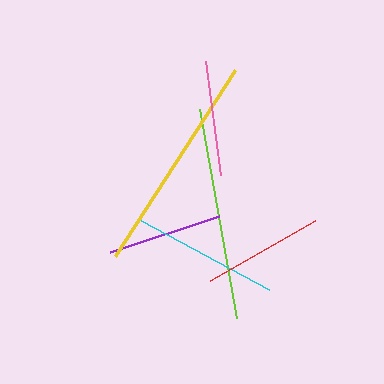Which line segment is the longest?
The yellow line is the longest at approximately 221 pixels.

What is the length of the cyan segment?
The cyan segment is approximately 145 pixels long.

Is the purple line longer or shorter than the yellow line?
The yellow line is longer than the purple line.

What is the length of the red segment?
The red segment is approximately 121 pixels long.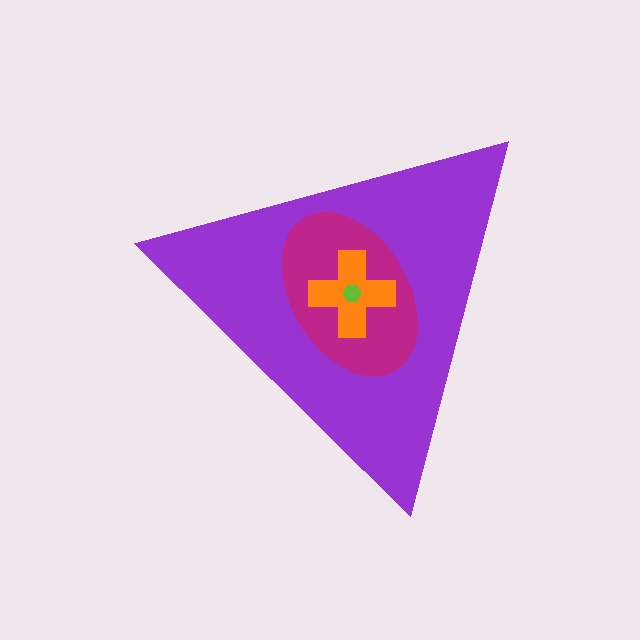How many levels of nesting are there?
4.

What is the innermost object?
The lime hexagon.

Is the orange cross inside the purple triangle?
Yes.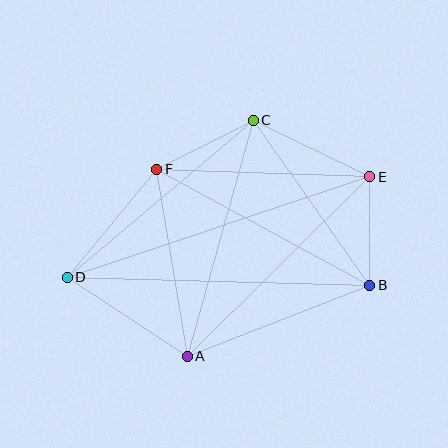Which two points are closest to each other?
Points C and F are closest to each other.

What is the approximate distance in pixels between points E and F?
The distance between E and F is approximately 213 pixels.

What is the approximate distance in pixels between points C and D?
The distance between C and D is approximately 244 pixels.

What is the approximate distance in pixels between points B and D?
The distance between B and D is approximately 303 pixels.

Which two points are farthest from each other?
Points D and E are farthest from each other.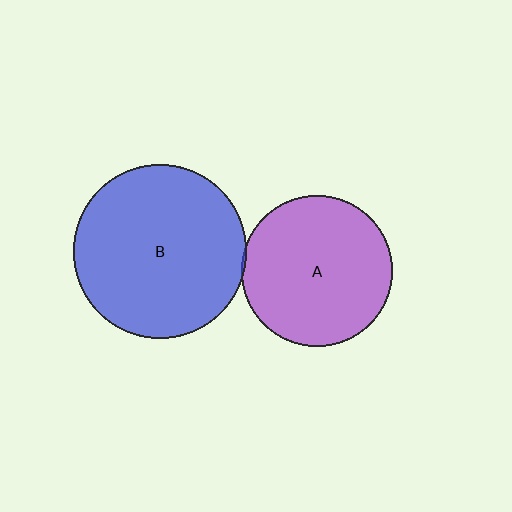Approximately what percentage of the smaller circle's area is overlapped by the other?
Approximately 5%.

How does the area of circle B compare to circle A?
Approximately 1.3 times.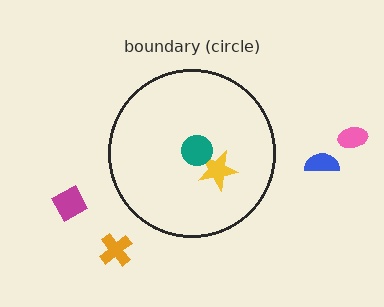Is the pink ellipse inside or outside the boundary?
Outside.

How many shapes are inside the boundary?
2 inside, 4 outside.